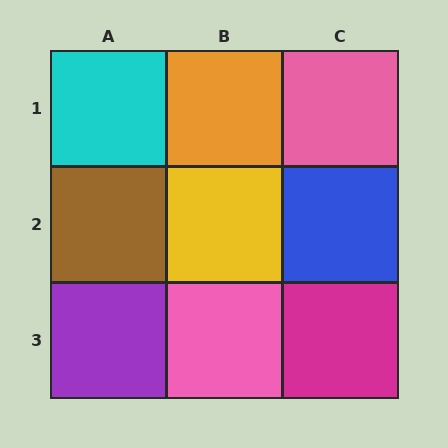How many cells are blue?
1 cell is blue.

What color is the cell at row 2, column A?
Brown.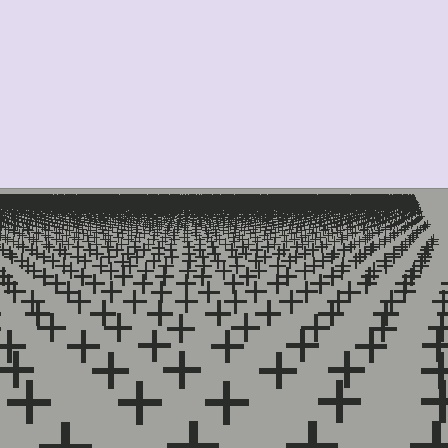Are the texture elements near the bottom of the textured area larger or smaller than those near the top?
Larger. Near the bottom, elements are closer to the viewer and appear at a bigger on-screen size.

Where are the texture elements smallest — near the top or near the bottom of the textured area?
Near the top.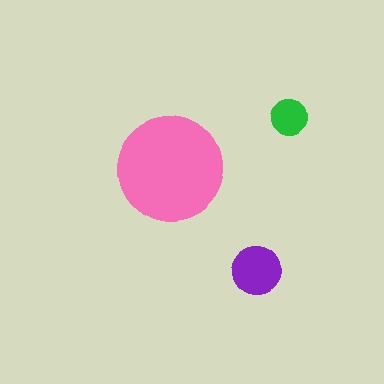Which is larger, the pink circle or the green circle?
The pink one.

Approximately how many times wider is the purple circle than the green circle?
About 1.5 times wider.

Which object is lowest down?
The purple circle is bottommost.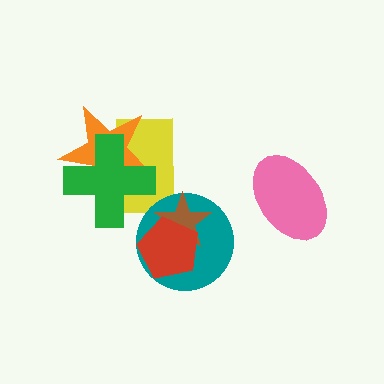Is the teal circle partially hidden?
Yes, it is partially covered by another shape.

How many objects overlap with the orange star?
2 objects overlap with the orange star.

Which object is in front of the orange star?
The green cross is in front of the orange star.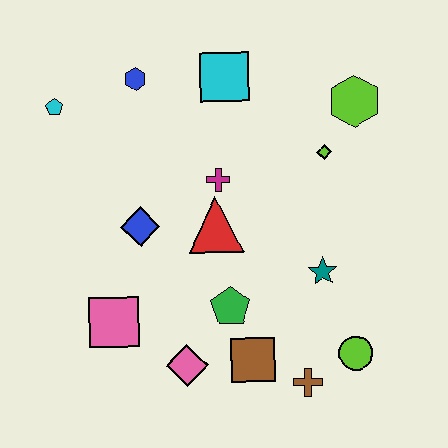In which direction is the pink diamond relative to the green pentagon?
The pink diamond is below the green pentagon.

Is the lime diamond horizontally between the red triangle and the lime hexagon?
Yes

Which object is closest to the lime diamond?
The lime hexagon is closest to the lime diamond.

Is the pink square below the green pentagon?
Yes